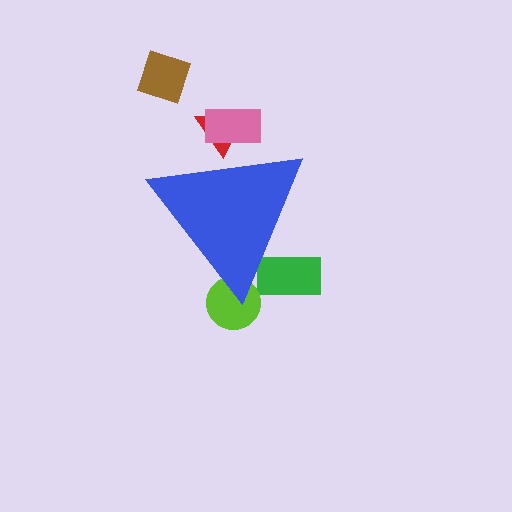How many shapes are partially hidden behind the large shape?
4 shapes are partially hidden.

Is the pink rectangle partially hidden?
Yes, the pink rectangle is partially hidden behind the blue triangle.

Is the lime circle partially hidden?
Yes, the lime circle is partially hidden behind the blue triangle.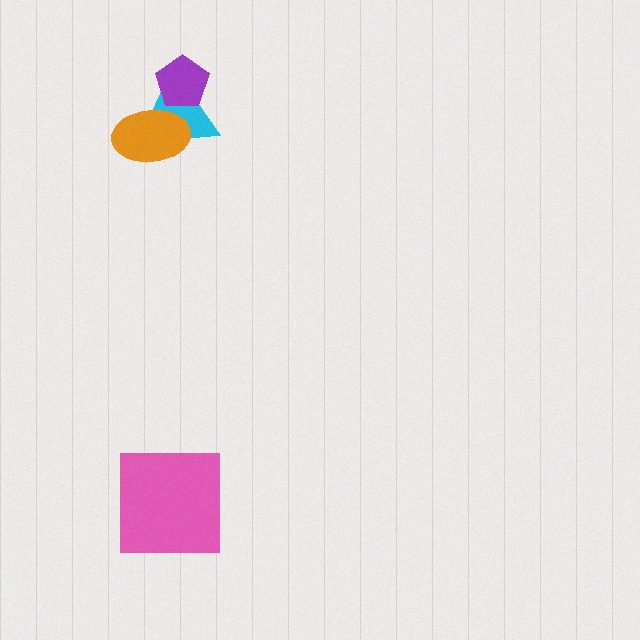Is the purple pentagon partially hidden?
No, no other shape covers it.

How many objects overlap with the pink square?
0 objects overlap with the pink square.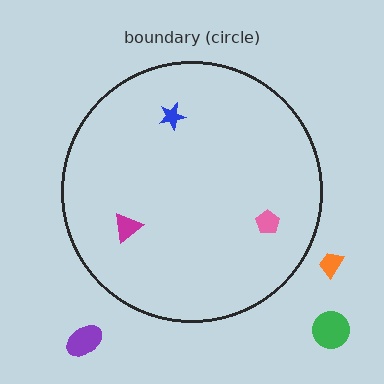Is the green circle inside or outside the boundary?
Outside.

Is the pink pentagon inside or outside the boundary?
Inside.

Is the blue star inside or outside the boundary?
Inside.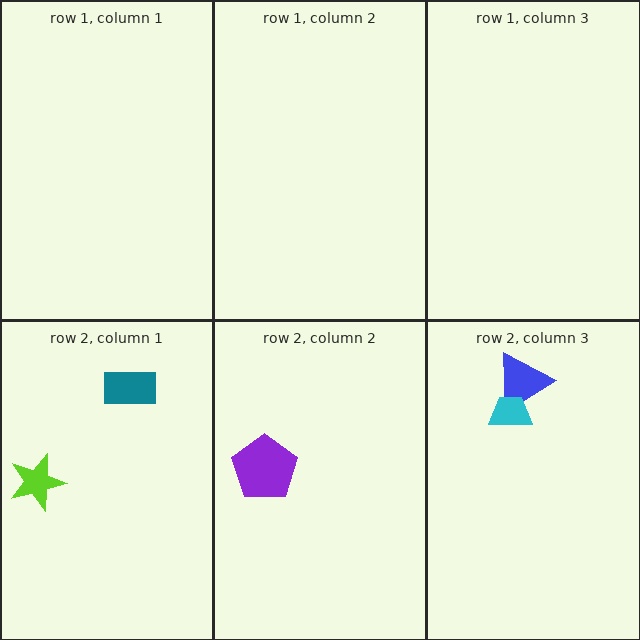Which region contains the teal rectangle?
The row 2, column 1 region.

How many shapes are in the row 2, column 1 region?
2.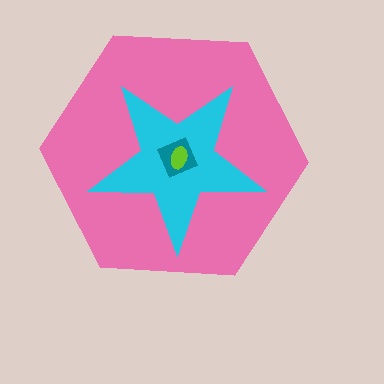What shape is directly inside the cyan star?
The teal diamond.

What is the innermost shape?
The lime ellipse.